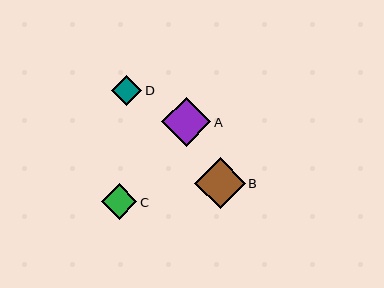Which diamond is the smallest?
Diamond D is the smallest with a size of approximately 30 pixels.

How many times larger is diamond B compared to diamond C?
Diamond B is approximately 1.4 times the size of diamond C.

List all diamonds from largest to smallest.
From largest to smallest: B, A, C, D.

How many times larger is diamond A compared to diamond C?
Diamond A is approximately 1.4 times the size of diamond C.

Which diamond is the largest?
Diamond B is the largest with a size of approximately 50 pixels.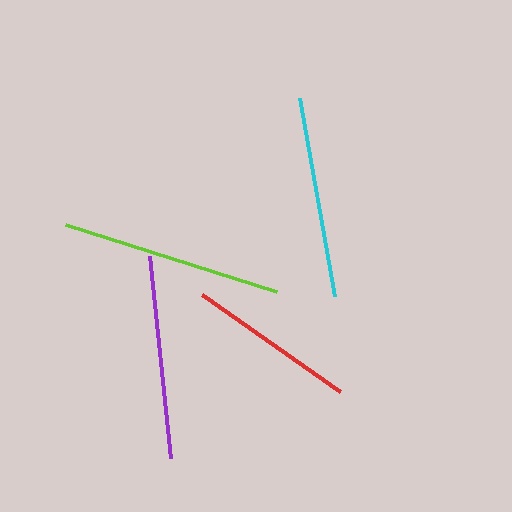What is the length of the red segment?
The red segment is approximately 168 pixels long.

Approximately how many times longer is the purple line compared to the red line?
The purple line is approximately 1.2 times the length of the red line.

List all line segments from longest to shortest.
From longest to shortest: lime, purple, cyan, red.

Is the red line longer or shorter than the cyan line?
The cyan line is longer than the red line.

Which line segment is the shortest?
The red line is the shortest at approximately 168 pixels.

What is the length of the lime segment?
The lime segment is approximately 222 pixels long.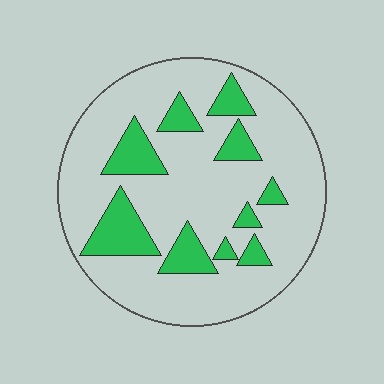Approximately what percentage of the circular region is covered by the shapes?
Approximately 20%.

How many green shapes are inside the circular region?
10.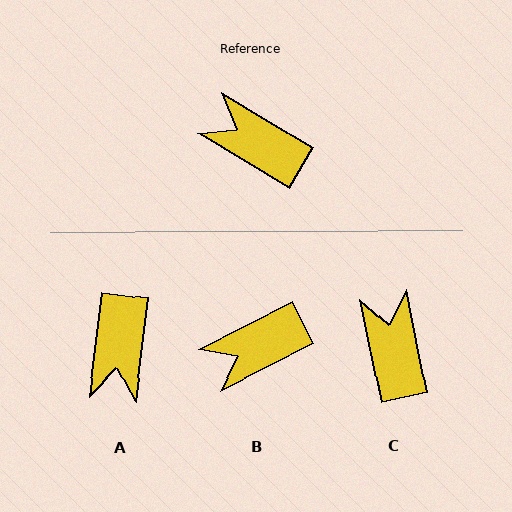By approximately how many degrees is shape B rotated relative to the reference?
Approximately 58 degrees counter-clockwise.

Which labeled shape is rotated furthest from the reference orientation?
A, about 114 degrees away.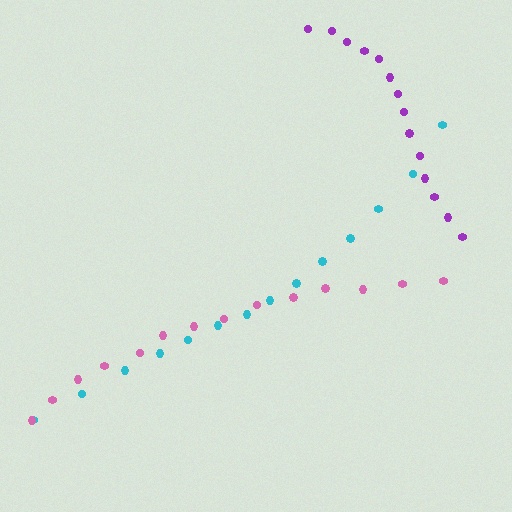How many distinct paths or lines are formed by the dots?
There are 3 distinct paths.